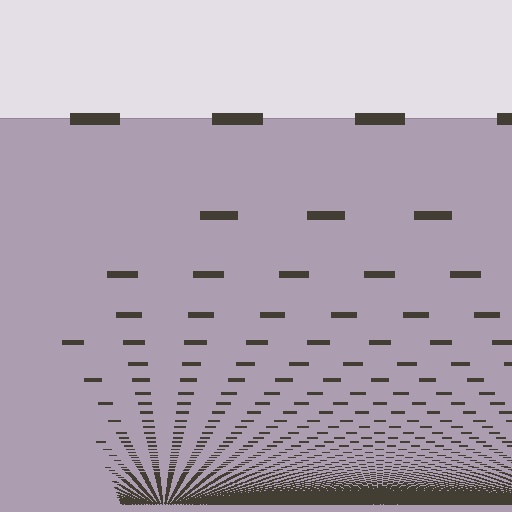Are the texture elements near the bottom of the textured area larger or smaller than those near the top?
Smaller. The gradient is inverted — elements near the bottom are smaller and denser.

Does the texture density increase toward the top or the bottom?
Density increases toward the bottom.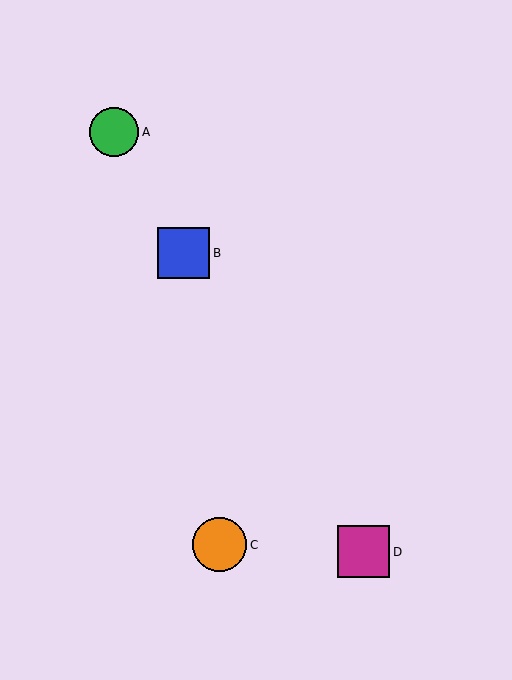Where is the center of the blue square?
The center of the blue square is at (184, 253).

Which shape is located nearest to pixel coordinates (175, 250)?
The blue square (labeled B) at (184, 253) is nearest to that location.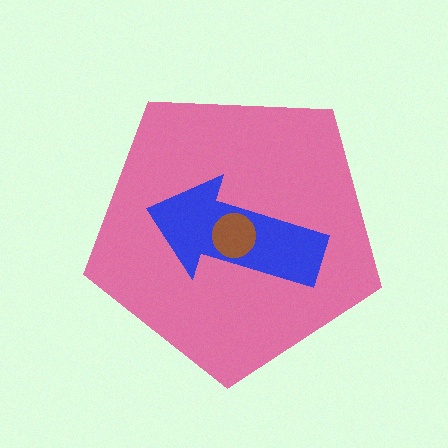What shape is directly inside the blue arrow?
The brown circle.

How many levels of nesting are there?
3.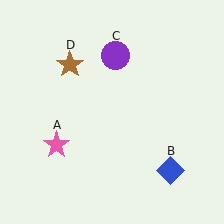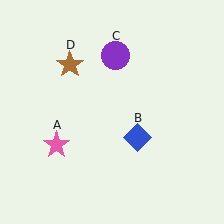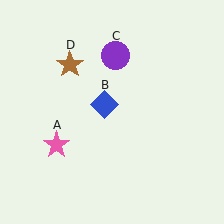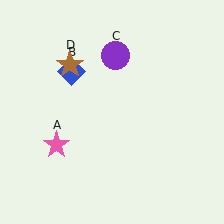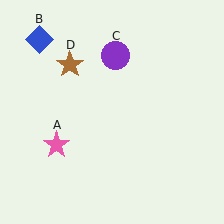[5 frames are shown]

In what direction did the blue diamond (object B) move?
The blue diamond (object B) moved up and to the left.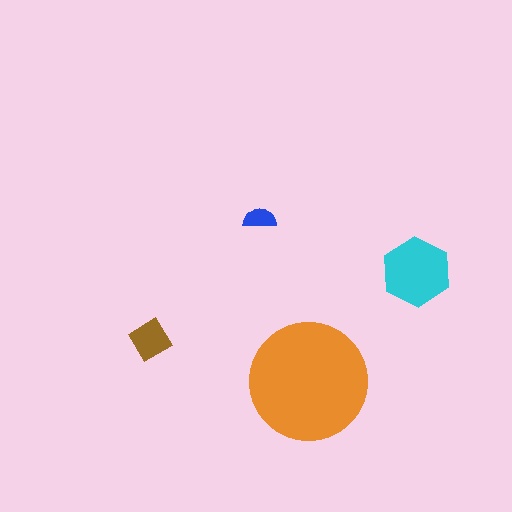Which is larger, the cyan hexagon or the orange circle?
The orange circle.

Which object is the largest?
The orange circle.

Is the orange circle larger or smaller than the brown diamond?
Larger.